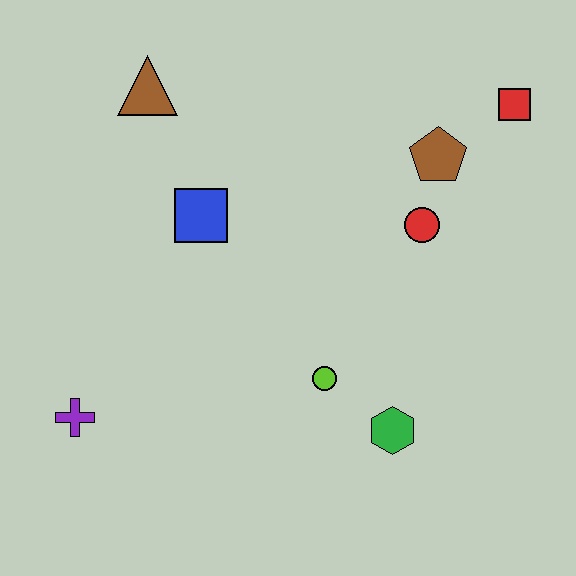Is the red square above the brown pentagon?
Yes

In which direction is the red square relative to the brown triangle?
The red square is to the right of the brown triangle.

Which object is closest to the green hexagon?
The lime circle is closest to the green hexagon.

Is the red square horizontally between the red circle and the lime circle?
No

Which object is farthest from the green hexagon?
The brown triangle is farthest from the green hexagon.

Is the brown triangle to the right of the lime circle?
No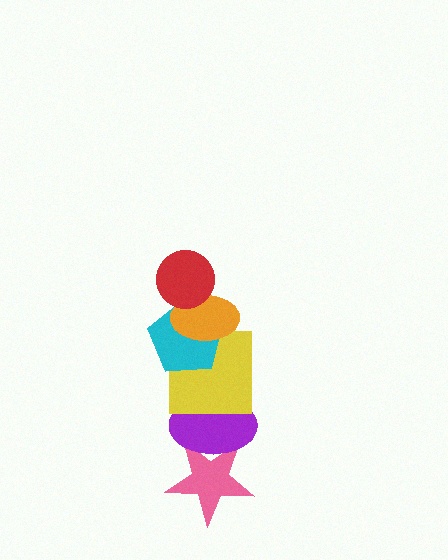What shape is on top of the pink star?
The purple ellipse is on top of the pink star.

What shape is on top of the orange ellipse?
The red circle is on top of the orange ellipse.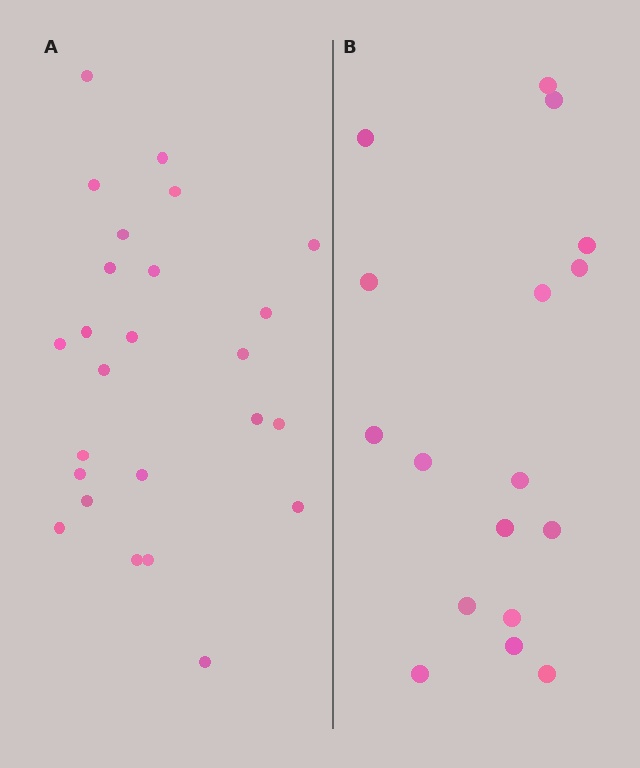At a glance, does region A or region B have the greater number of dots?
Region A (the left region) has more dots.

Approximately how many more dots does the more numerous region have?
Region A has roughly 8 or so more dots than region B.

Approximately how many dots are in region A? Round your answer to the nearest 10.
About 20 dots. (The exact count is 25, which rounds to 20.)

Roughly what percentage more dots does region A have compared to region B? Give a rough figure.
About 45% more.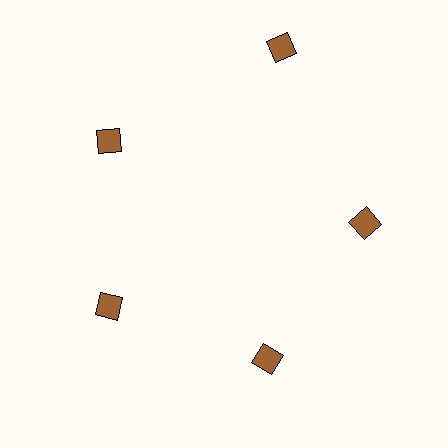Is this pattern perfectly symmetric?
No. The 5 brown diamonds are arranged in a ring, but one element near the 1 o'clock position is pushed outward from the center, breaking the 5-fold rotational symmetry.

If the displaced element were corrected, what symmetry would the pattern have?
It would have 5-fold rotational symmetry — the pattern would map onto itself every 72 degrees.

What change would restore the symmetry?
The symmetry would be restored by moving it inward, back onto the ring so that all 5 diamonds sit at equal angles and equal distance from the center.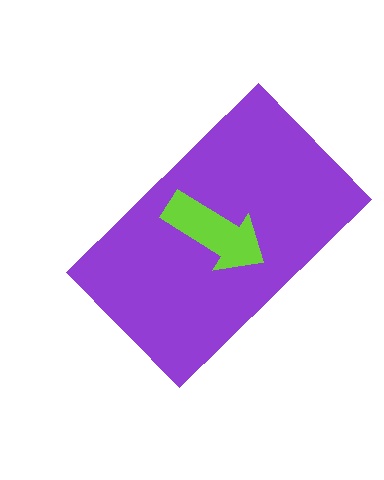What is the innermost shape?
The lime arrow.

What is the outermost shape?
The purple rectangle.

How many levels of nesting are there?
2.